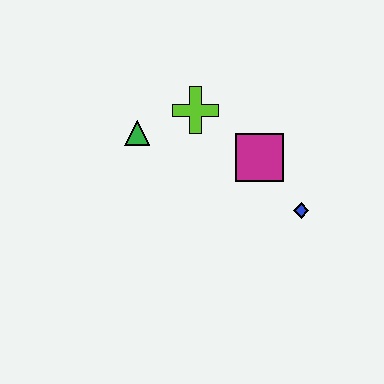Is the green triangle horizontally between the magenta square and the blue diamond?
No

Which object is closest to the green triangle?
The lime cross is closest to the green triangle.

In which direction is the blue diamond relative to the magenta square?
The blue diamond is below the magenta square.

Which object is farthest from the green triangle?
The blue diamond is farthest from the green triangle.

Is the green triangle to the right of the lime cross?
No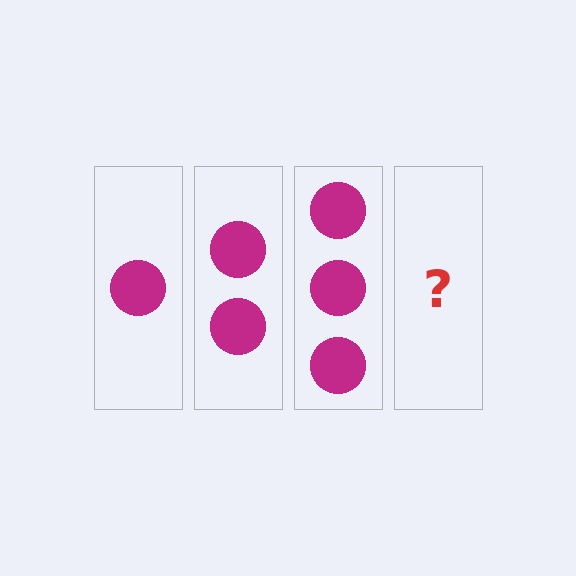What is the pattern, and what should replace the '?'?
The pattern is that each step adds one more circle. The '?' should be 4 circles.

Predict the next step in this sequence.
The next step is 4 circles.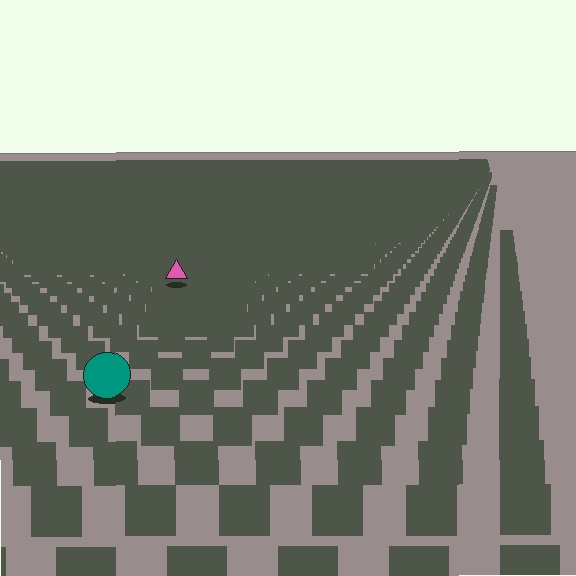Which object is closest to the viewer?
The teal circle is closest. The texture marks near it are larger and more spread out.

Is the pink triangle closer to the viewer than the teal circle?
No. The teal circle is closer — you can tell from the texture gradient: the ground texture is coarser near it.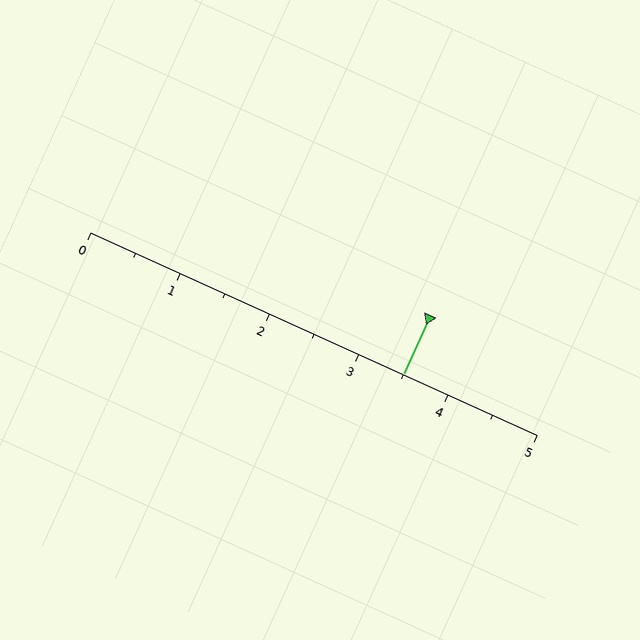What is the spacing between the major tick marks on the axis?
The major ticks are spaced 1 apart.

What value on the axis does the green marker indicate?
The marker indicates approximately 3.5.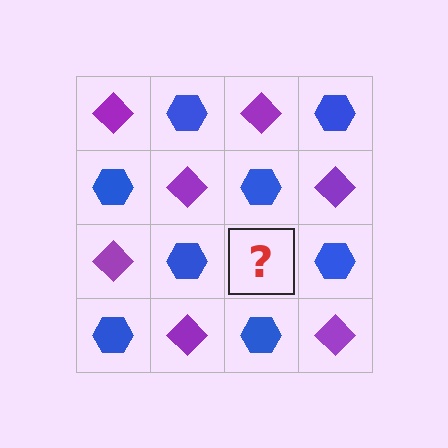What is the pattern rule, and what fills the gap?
The rule is that it alternates purple diamond and blue hexagon in a checkerboard pattern. The gap should be filled with a purple diamond.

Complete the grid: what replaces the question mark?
The question mark should be replaced with a purple diamond.